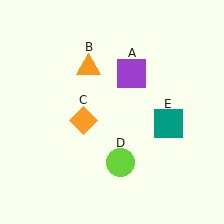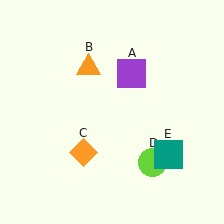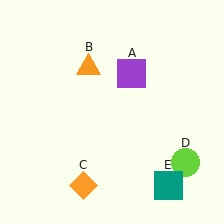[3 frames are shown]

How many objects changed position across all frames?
3 objects changed position: orange diamond (object C), lime circle (object D), teal square (object E).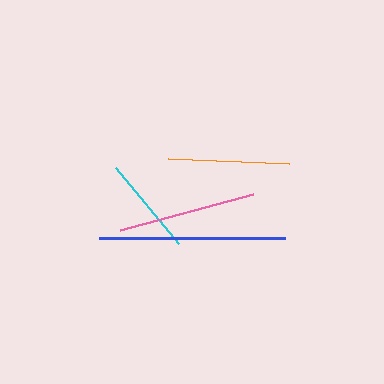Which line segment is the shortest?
The cyan line is the shortest at approximately 99 pixels.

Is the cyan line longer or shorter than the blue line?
The blue line is longer than the cyan line.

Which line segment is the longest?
The blue line is the longest at approximately 185 pixels.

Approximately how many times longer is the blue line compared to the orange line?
The blue line is approximately 1.5 times the length of the orange line.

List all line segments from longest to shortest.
From longest to shortest: blue, pink, orange, cyan.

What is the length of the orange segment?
The orange segment is approximately 122 pixels long.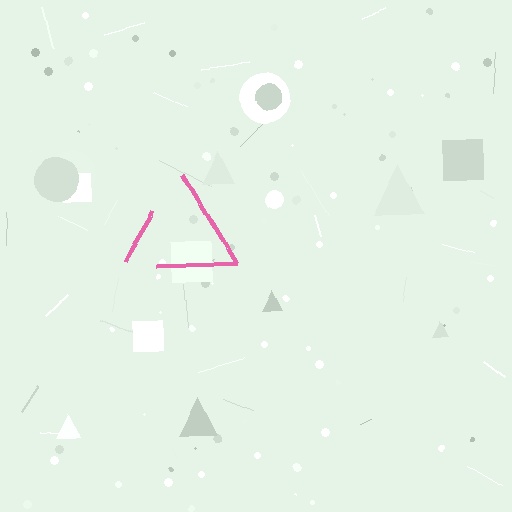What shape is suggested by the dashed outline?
The dashed outline suggests a triangle.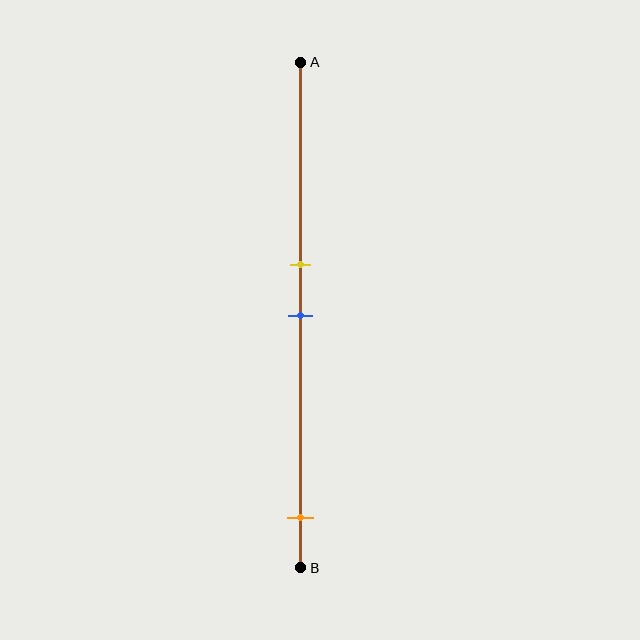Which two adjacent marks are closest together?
The yellow and blue marks are the closest adjacent pair.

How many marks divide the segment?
There are 3 marks dividing the segment.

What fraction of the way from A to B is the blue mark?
The blue mark is approximately 50% (0.5) of the way from A to B.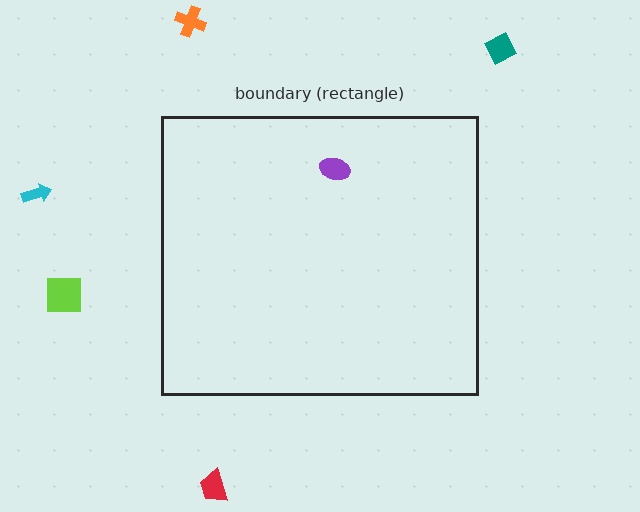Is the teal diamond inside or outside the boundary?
Outside.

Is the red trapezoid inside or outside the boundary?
Outside.